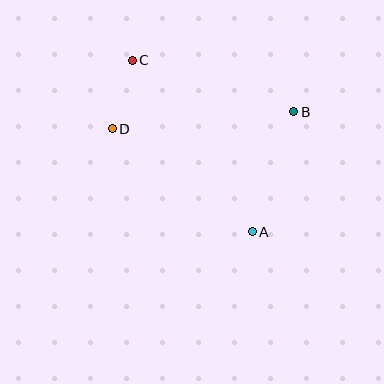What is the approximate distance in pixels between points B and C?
The distance between B and C is approximately 170 pixels.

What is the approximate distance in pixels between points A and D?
The distance between A and D is approximately 174 pixels.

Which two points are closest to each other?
Points C and D are closest to each other.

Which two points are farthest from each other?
Points A and C are farthest from each other.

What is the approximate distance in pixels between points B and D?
The distance between B and D is approximately 182 pixels.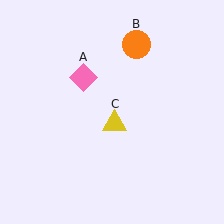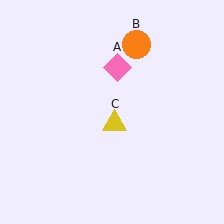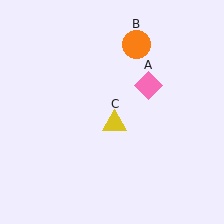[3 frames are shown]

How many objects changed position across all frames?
1 object changed position: pink diamond (object A).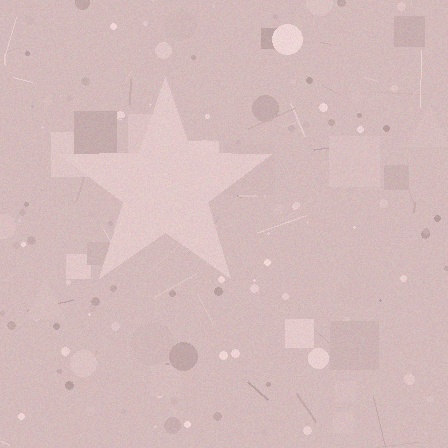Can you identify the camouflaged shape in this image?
The camouflaged shape is a star.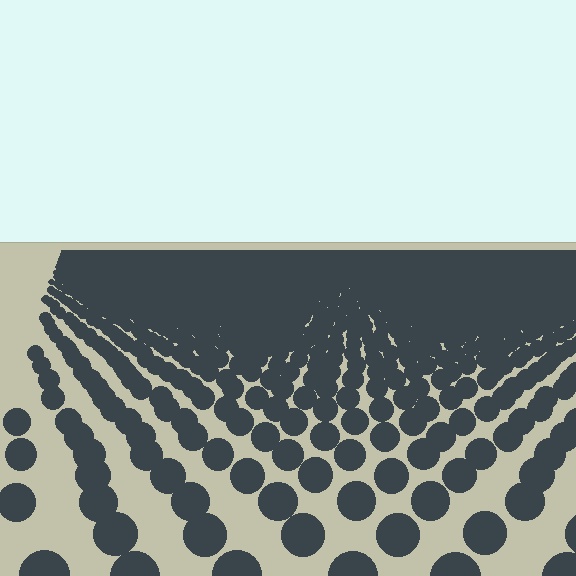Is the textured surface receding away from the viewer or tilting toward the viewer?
The surface is receding away from the viewer. Texture elements get smaller and denser toward the top.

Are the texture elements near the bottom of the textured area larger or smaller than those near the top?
Larger. Near the bottom, elements are closer to the viewer and appear at a bigger on-screen size.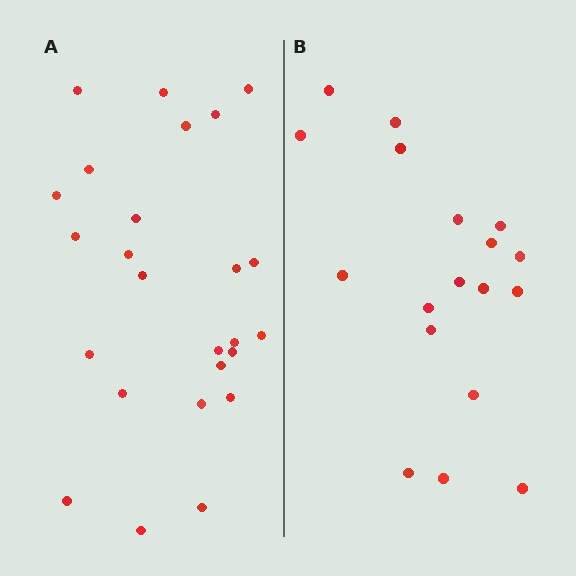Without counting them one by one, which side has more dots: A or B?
Region A (the left region) has more dots.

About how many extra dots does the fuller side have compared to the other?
Region A has roughly 8 or so more dots than region B.